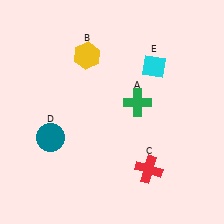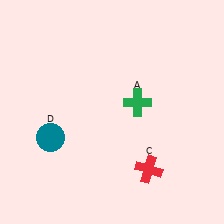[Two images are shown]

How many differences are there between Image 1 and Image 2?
There are 2 differences between the two images.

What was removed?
The cyan diamond (E), the yellow hexagon (B) were removed in Image 2.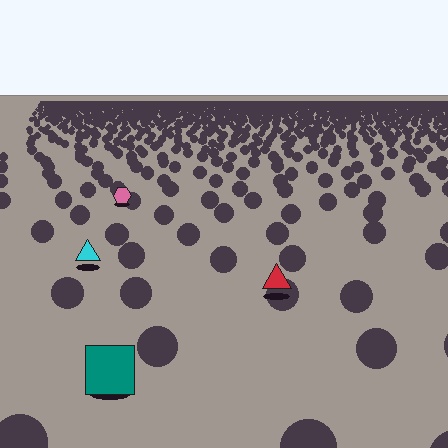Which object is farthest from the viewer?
The pink hexagon is farthest from the viewer. It appears smaller and the ground texture around it is denser.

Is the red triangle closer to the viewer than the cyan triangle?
Yes. The red triangle is closer — you can tell from the texture gradient: the ground texture is coarser near it.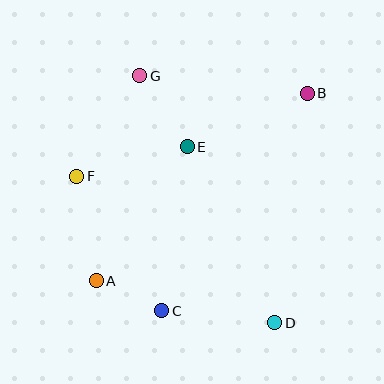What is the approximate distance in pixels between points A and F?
The distance between A and F is approximately 106 pixels.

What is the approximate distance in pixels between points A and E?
The distance between A and E is approximately 162 pixels.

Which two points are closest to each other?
Points A and C are closest to each other.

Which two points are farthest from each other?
Points A and B are farthest from each other.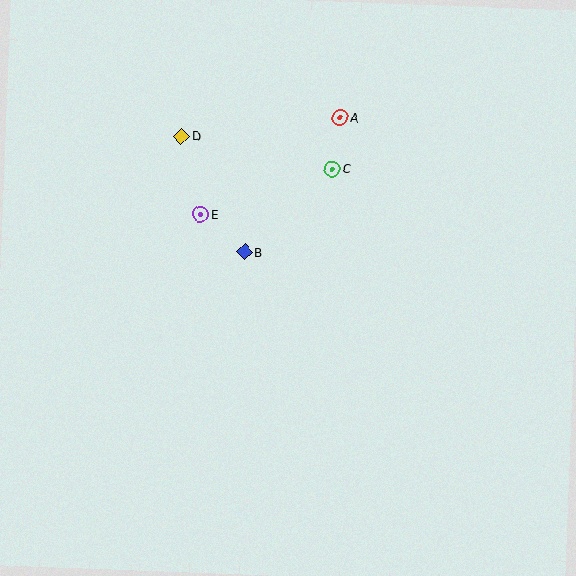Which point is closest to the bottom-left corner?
Point B is closest to the bottom-left corner.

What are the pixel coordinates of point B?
Point B is at (245, 252).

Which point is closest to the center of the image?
Point B at (245, 252) is closest to the center.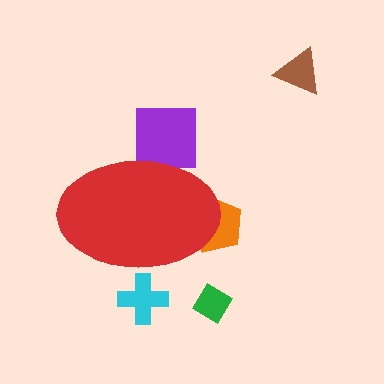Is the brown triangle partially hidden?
No, the brown triangle is fully visible.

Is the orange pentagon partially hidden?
Yes, the orange pentagon is partially hidden behind the red ellipse.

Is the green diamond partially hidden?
No, the green diamond is fully visible.